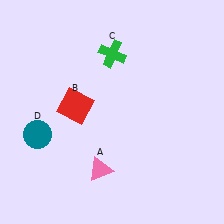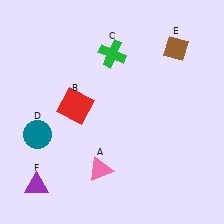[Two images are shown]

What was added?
A brown diamond (E), a purple triangle (F) were added in Image 2.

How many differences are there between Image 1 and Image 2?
There are 2 differences between the two images.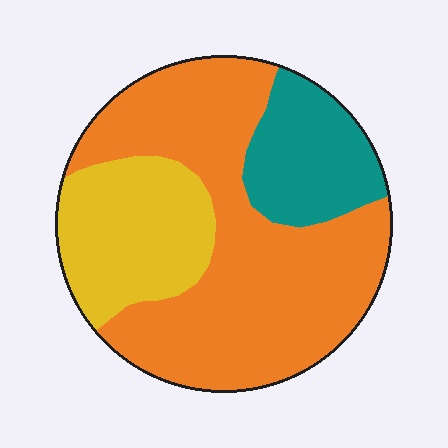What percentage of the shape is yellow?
Yellow takes up less than a quarter of the shape.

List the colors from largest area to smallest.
From largest to smallest: orange, yellow, teal.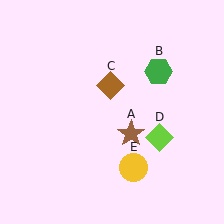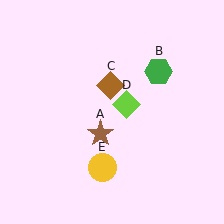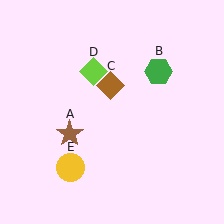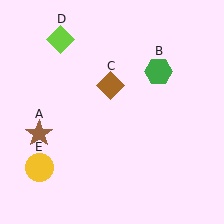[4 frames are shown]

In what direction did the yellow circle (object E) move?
The yellow circle (object E) moved left.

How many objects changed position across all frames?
3 objects changed position: brown star (object A), lime diamond (object D), yellow circle (object E).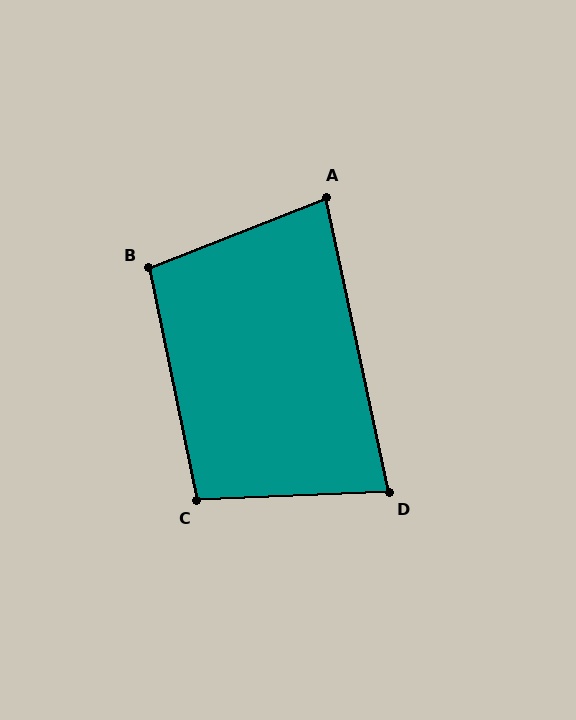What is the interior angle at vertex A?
Approximately 80 degrees (acute).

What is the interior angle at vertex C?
Approximately 100 degrees (obtuse).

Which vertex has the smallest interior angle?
D, at approximately 80 degrees.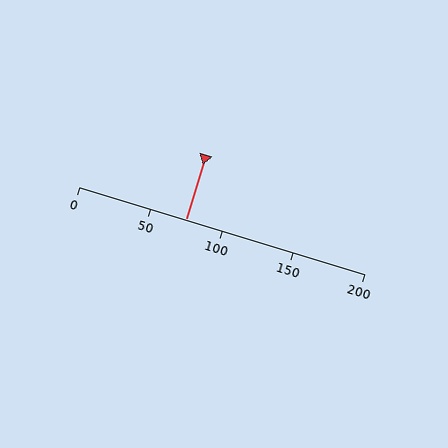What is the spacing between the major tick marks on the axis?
The major ticks are spaced 50 apart.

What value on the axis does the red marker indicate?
The marker indicates approximately 75.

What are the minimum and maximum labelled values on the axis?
The axis runs from 0 to 200.